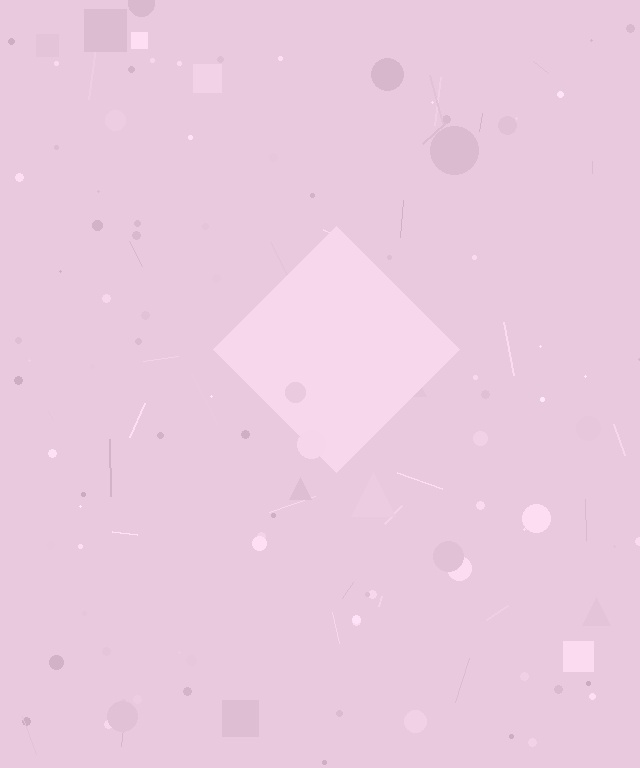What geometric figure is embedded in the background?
A diamond is embedded in the background.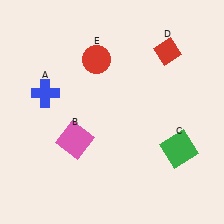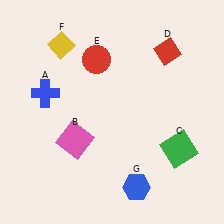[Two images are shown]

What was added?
A yellow diamond (F), a blue hexagon (G) were added in Image 2.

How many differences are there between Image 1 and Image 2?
There are 2 differences between the two images.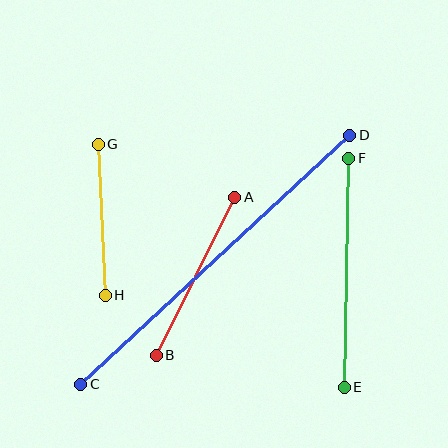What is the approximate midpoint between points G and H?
The midpoint is at approximately (102, 220) pixels.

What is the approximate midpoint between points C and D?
The midpoint is at approximately (215, 260) pixels.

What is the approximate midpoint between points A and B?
The midpoint is at approximately (195, 276) pixels.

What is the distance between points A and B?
The distance is approximately 176 pixels.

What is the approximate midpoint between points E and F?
The midpoint is at approximately (347, 273) pixels.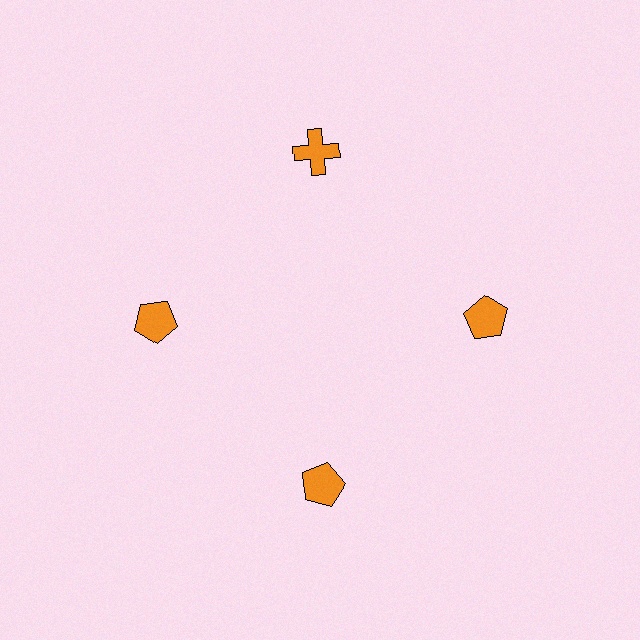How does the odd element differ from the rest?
It has a different shape: cross instead of pentagon.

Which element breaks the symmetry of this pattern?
The orange cross at roughly the 12 o'clock position breaks the symmetry. All other shapes are orange pentagons.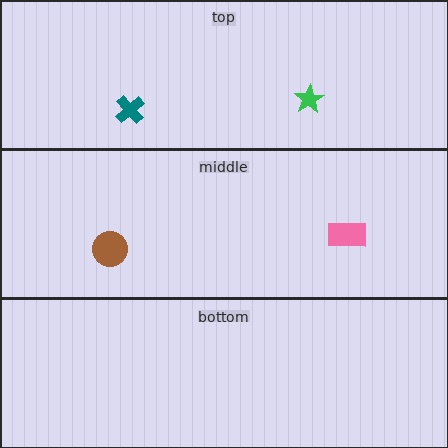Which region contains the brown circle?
The middle region.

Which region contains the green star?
The top region.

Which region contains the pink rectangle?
The middle region.